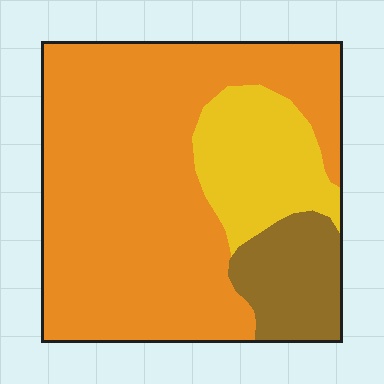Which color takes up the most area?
Orange, at roughly 70%.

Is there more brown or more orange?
Orange.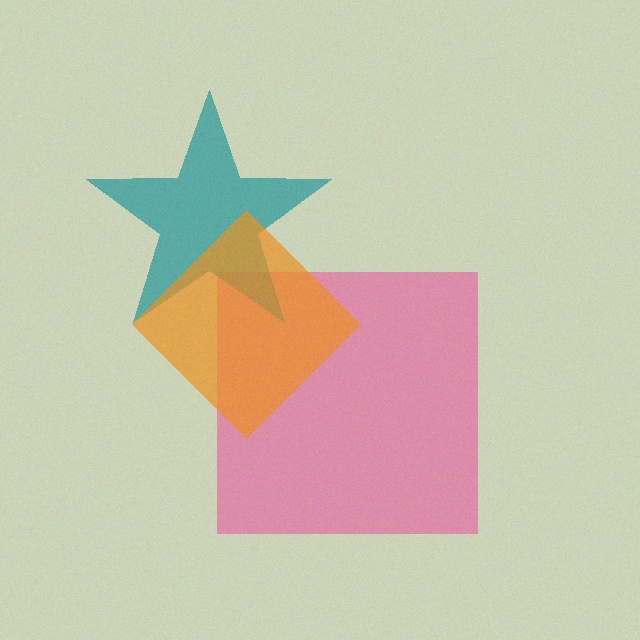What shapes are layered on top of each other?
The layered shapes are: a pink square, a teal star, an orange diamond.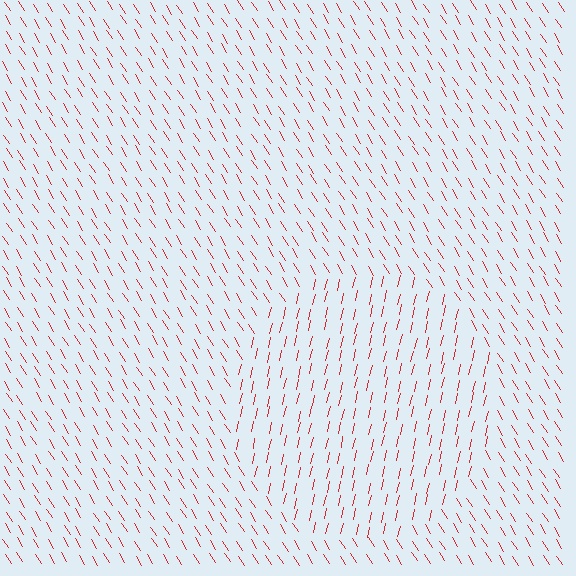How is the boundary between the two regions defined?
The boundary is defined purely by a change in line orientation (approximately 45 degrees difference). All lines are the same color and thickness.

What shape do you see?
I see a circle.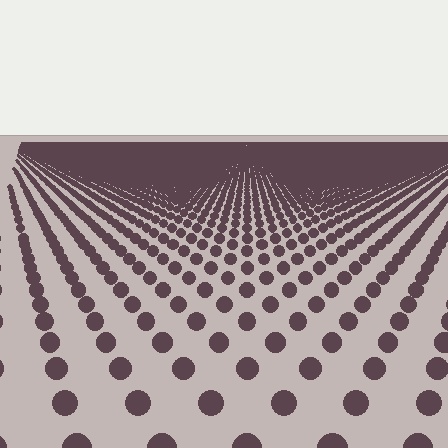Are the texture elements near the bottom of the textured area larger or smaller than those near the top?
Larger. Near the bottom, elements are closer to the viewer and appear at a bigger on-screen size.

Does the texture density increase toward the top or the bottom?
Density increases toward the top.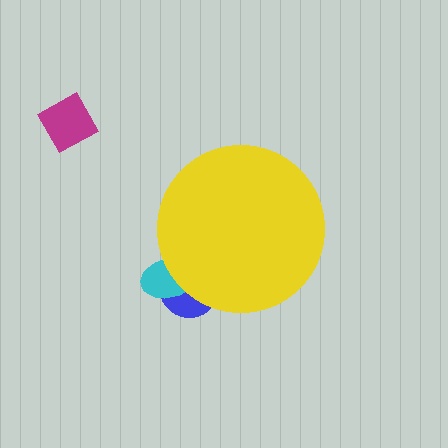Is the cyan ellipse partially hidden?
Yes, the cyan ellipse is partially hidden behind the yellow circle.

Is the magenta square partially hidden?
No, the magenta square is fully visible.